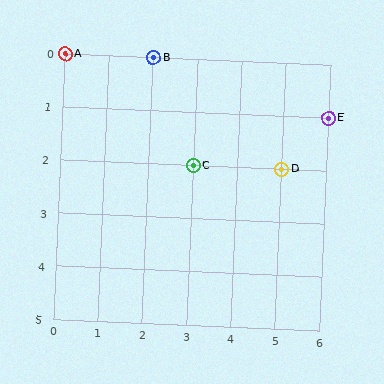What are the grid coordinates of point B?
Point B is at grid coordinates (2, 0).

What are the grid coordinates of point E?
Point E is at grid coordinates (6, 1).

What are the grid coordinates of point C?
Point C is at grid coordinates (3, 2).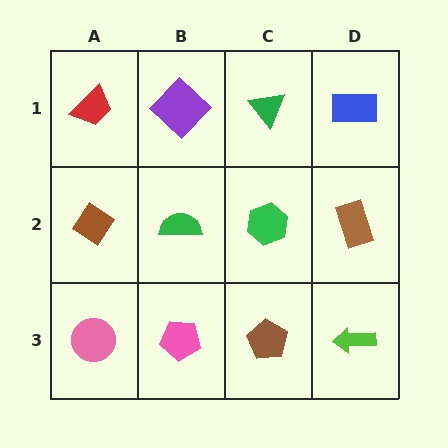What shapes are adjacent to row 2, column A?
A red trapezoid (row 1, column A), a pink circle (row 3, column A), a green semicircle (row 2, column B).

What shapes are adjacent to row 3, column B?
A green semicircle (row 2, column B), a pink circle (row 3, column A), a brown pentagon (row 3, column C).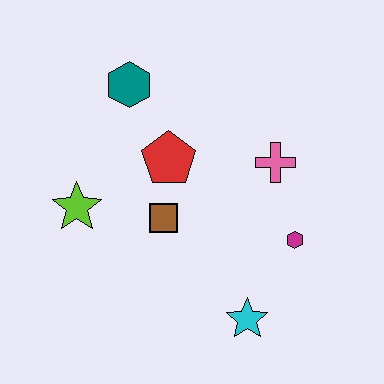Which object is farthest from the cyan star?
The teal hexagon is farthest from the cyan star.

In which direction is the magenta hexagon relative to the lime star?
The magenta hexagon is to the right of the lime star.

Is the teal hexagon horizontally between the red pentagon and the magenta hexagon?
No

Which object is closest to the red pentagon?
The brown square is closest to the red pentagon.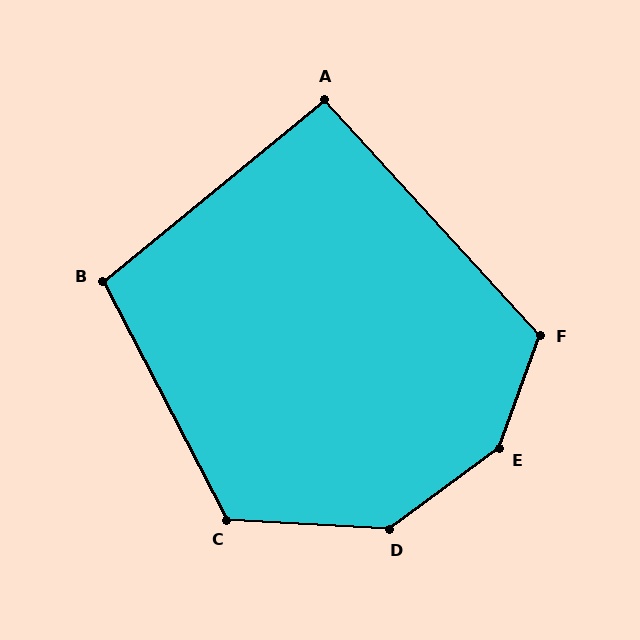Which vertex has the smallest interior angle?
A, at approximately 93 degrees.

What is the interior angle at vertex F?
Approximately 118 degrees (obtuse).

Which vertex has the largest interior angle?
E, at approximately 146 degrees.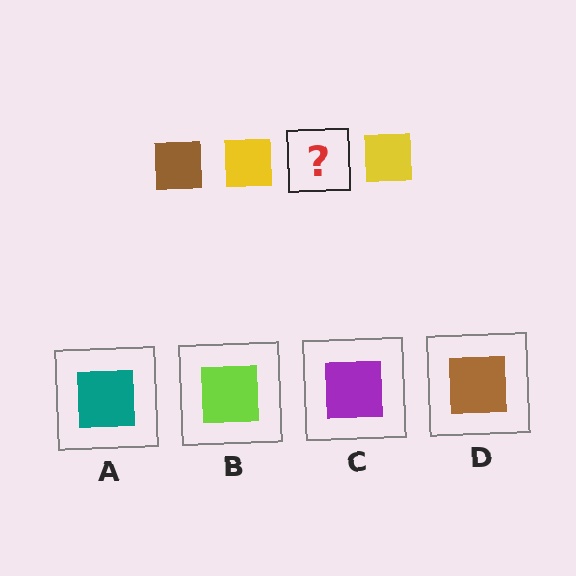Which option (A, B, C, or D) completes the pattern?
D.